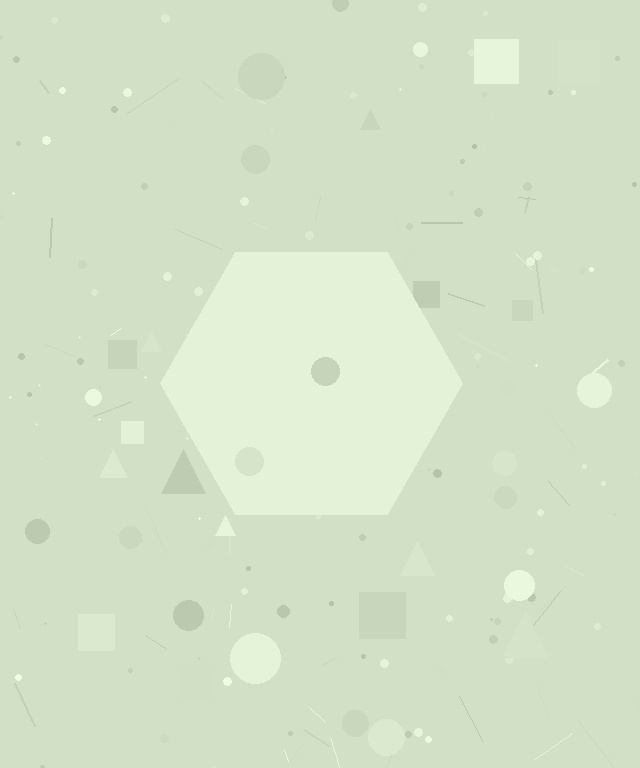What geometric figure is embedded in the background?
A hexagon is embedded in the background.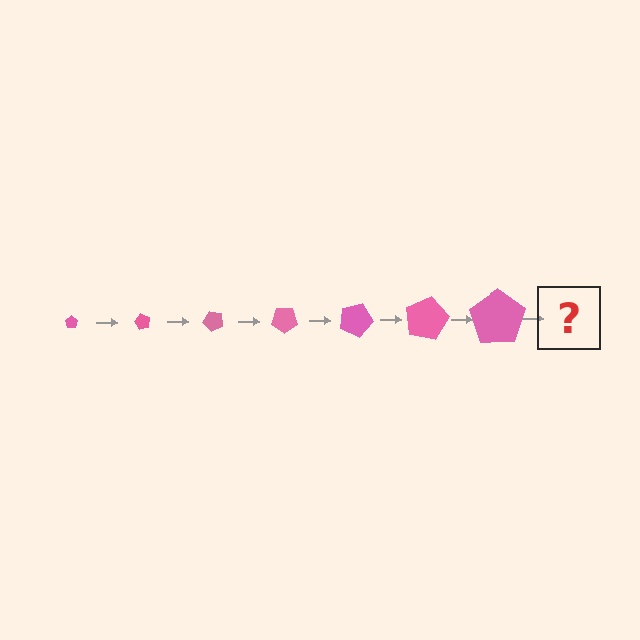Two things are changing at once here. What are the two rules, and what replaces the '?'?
The two rules are that the pentagon grows larger each step and it rotates 60 degrees each step. The '?' should be a pentagon, larger than the previous one and rotated 420 degrees from the start.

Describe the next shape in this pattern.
It should be a pentagon, larger than the previous one and rotated 420 degrees from the start.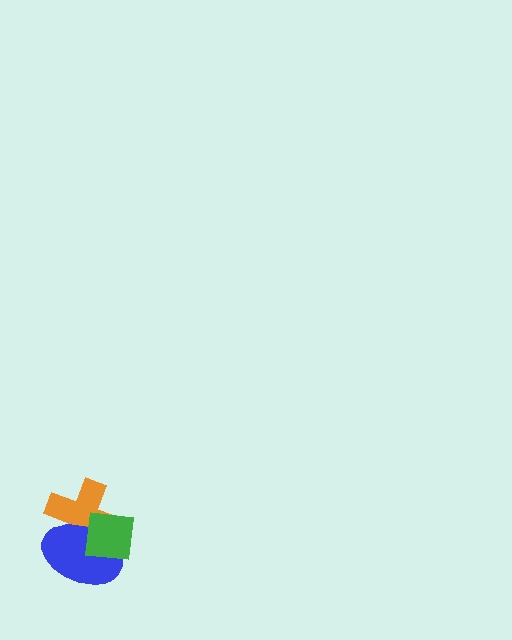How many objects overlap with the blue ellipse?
2 objects overlap with the blue ellipse.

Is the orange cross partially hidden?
Yes, it is partially covered by another shape.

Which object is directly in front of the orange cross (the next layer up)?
The blue ellipse is directly in front of the orange cross.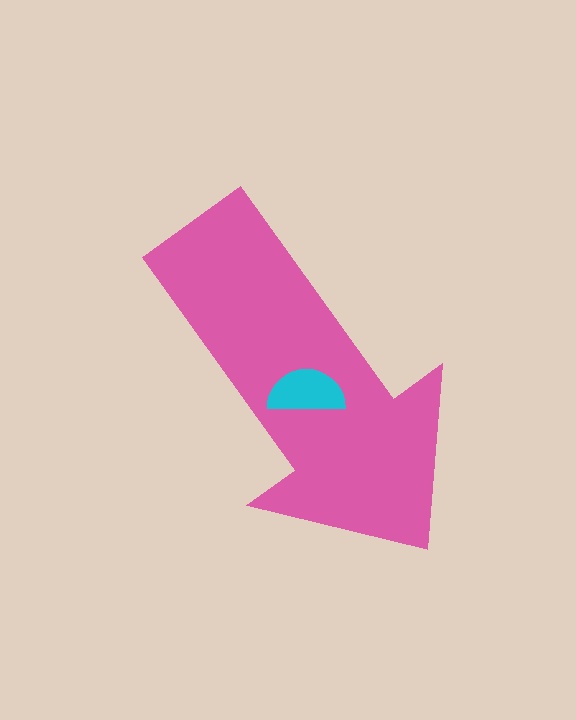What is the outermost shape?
The pink arrow.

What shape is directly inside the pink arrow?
The cyan semicircle.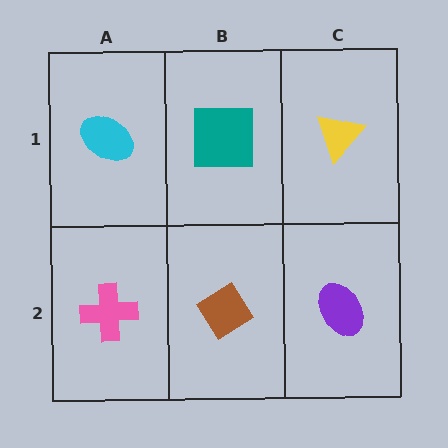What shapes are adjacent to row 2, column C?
A yellow triangle (row 1, column C), a brown diamond (row 2, column B).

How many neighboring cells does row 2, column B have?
3.